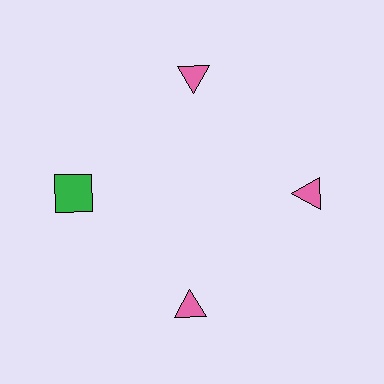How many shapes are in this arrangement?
There are 4 shapes arranged in a ring pattern.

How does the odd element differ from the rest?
It differs in both color (green instead of pink) and shape (square instead of triangle).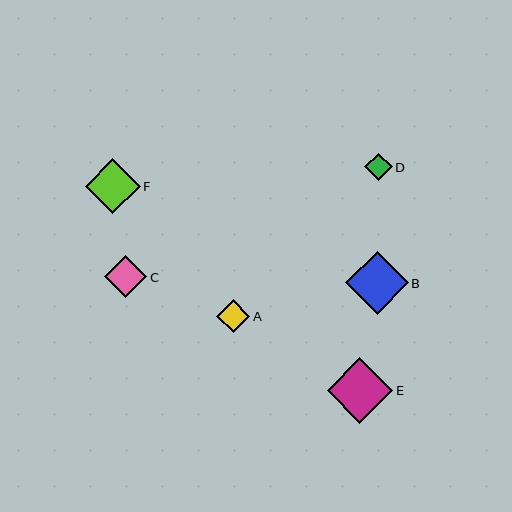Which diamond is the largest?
Diamond E is the largest with a size of approximately 66 pixels.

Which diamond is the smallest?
Diamond D is the smallest with a size of approximately 28 pixels.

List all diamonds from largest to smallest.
From largest to smallest: E, B, F, C, A, D.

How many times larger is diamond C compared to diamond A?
Diamond C is approximately 1.3 times the size of diamond A.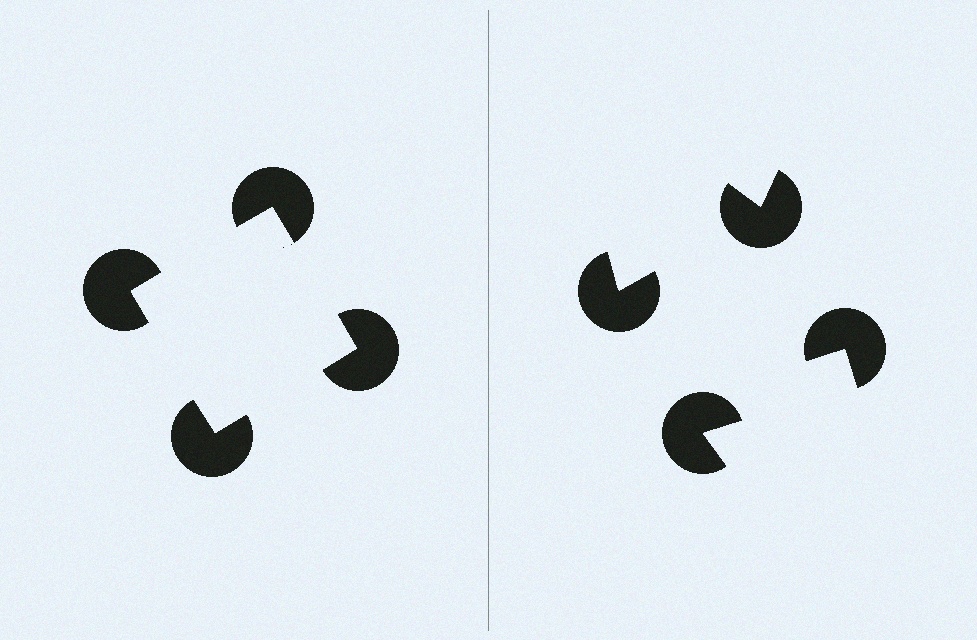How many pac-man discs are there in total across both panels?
8 — 4 on each side.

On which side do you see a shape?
An illusory square appears on the left side. On the right side the wedge cuts are rotated, so no coherent shape forms.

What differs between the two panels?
The pac-man discs are positioned identically on both sides; only the wedge orientations differ. On the left they align to a square; on the right they are misaligned.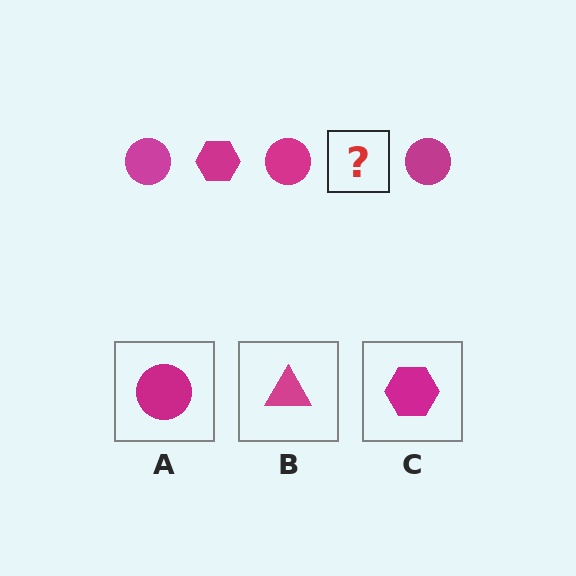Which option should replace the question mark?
Option C.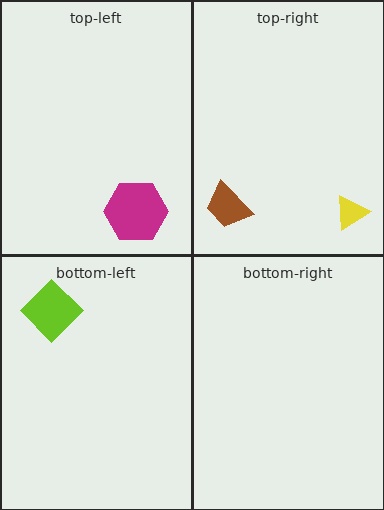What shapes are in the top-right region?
The yellow triangle, the brown trapezoid.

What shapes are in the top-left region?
The magenta hexagon.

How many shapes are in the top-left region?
1.